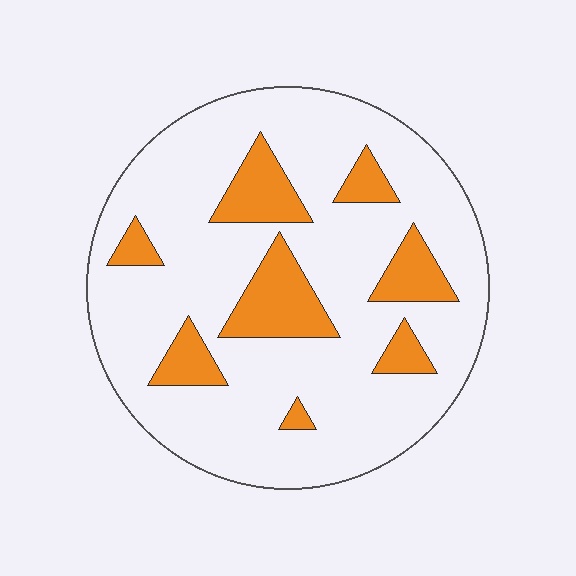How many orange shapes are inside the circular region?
8.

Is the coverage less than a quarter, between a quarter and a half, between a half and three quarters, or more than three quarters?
Less than a quarter.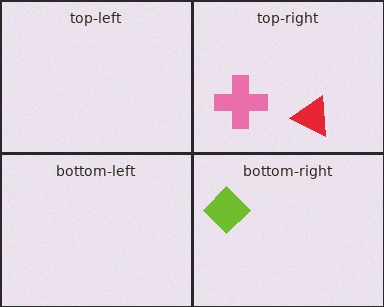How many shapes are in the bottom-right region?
1.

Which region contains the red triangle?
The top-right region.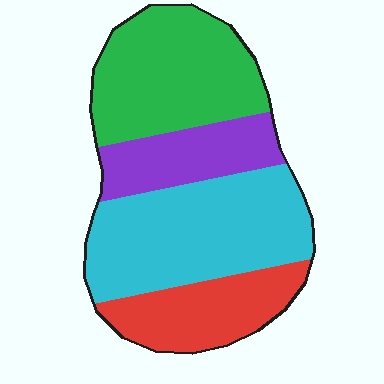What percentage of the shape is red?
Red covers roughly 20% of the shape.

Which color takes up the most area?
Cyan, at roughly 35%.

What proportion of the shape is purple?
Purple covers about 15% of the shape.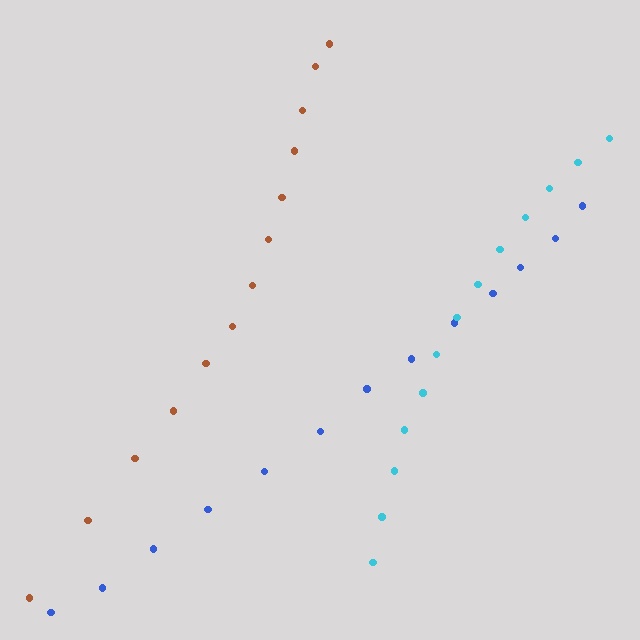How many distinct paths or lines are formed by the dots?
There are 3 distinct paths.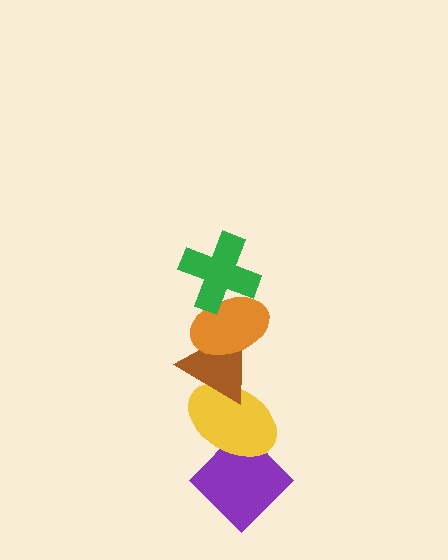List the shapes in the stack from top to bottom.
From top to bottom: the green cross, the orange ellipse, the brown triangle, the yellow ellipse, the purple diamond.